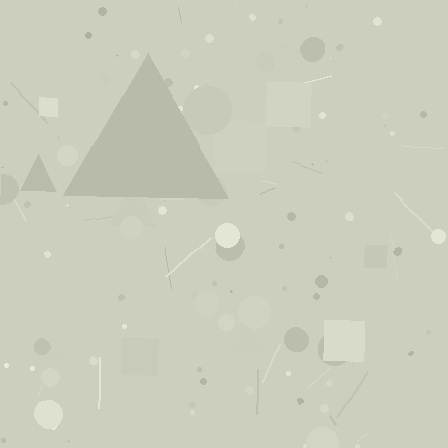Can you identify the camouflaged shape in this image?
The camouflaged shape is a triangle.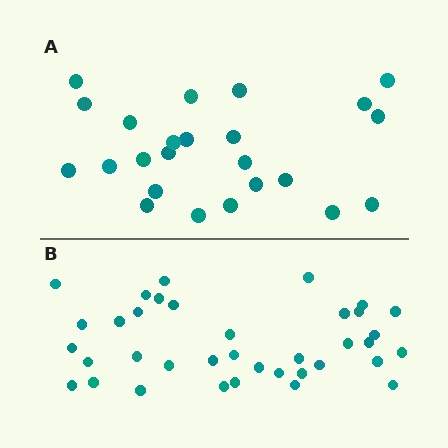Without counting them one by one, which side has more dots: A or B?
Region B (the bottom region) has more dots.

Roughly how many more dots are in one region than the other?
Region B has approximately 15 more dots than region A.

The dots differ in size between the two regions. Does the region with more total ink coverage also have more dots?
No. Region A has more total ink coverage because its dots are larger, but region B actually contains more individual dots. Total area can be misleading — the number of items is what matters here.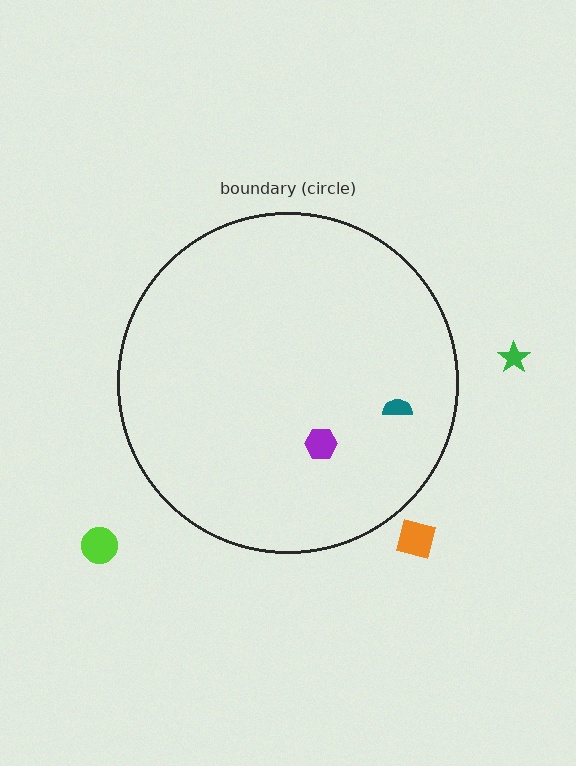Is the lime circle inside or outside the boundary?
Outside.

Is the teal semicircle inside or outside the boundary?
Inside.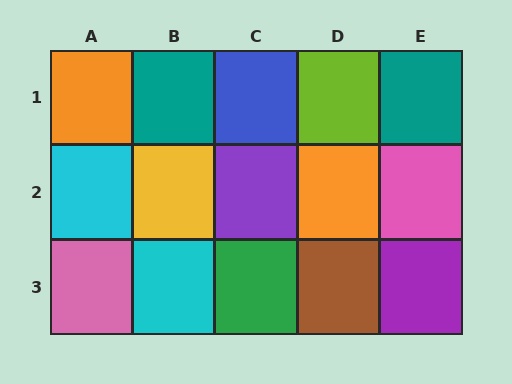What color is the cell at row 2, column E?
Pink.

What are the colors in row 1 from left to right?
Orange, teal, blue, lime, teal.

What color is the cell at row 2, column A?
Cyan.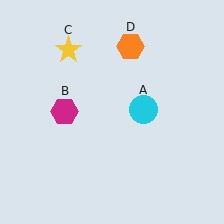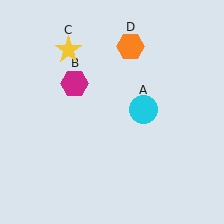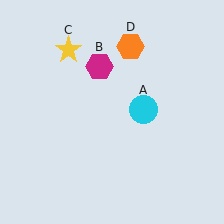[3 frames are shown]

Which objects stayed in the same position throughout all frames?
Cyan circle (object A) and yellow star (object C) and orange hexagon (object D) remained stationary.